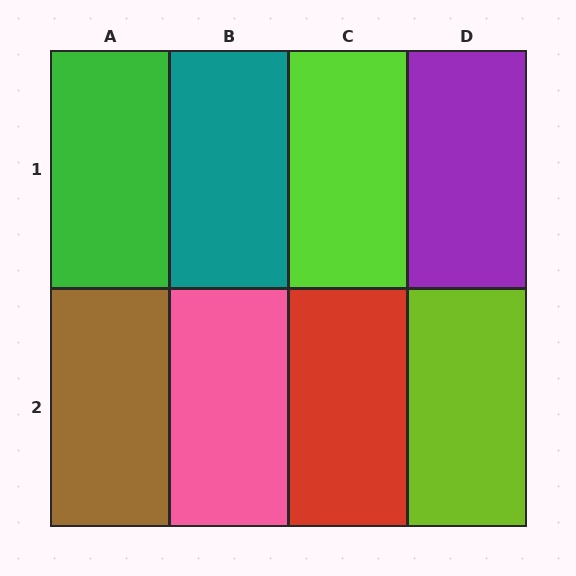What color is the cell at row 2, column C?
Red.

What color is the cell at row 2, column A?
Brown.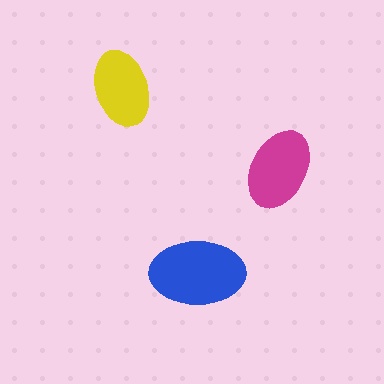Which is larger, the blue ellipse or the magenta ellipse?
The blue one.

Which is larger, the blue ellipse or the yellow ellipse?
The blue one.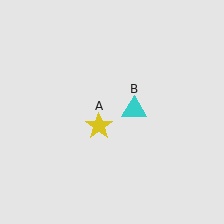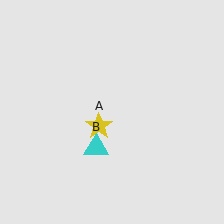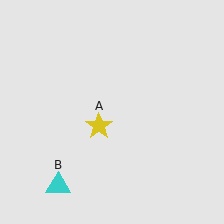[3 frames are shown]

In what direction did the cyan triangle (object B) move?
The cyan triangle (object B) moved down and to the left.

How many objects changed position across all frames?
1 object changed position: cyan triangle (object B).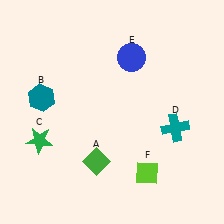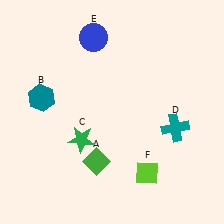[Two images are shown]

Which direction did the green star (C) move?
The green star (C) moved right.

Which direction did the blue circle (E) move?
The blue circle (E) moved left.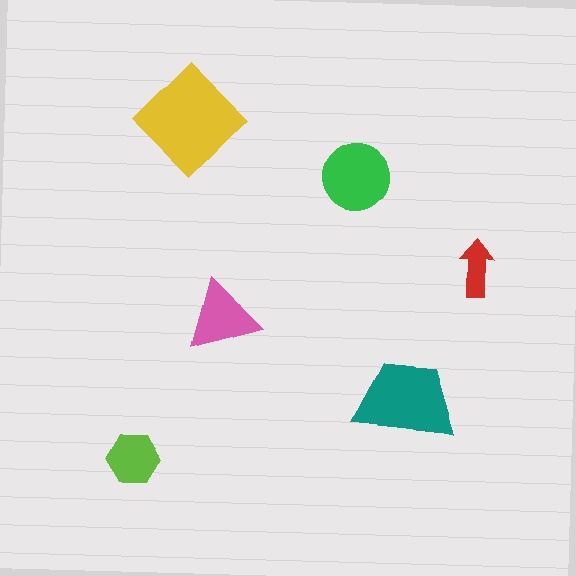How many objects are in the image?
There are 6 objects in the image.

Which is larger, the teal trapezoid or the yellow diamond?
The yellow diamond.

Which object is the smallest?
The red arrow.